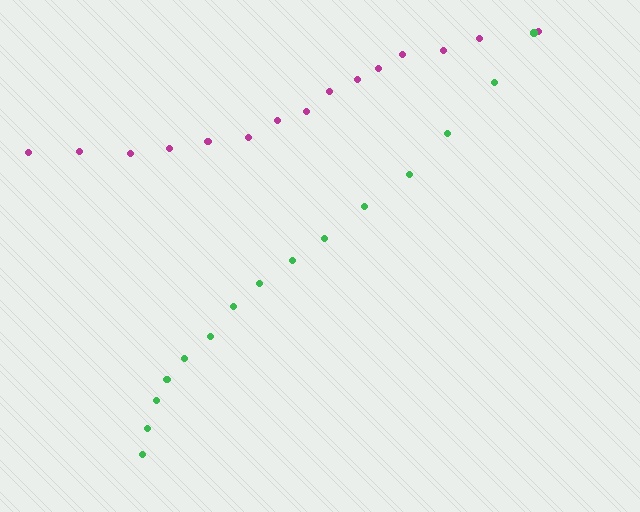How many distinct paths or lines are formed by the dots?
There are 2 distinct paths.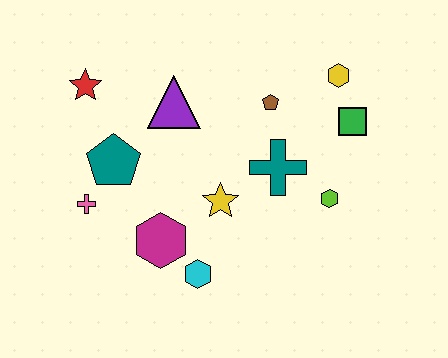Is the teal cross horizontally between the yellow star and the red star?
No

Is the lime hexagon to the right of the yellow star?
Yes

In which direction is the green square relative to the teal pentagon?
The green square is to the right of the teal pentagon.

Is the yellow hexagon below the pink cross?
No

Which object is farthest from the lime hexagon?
The red star is farthest from the lime hexagon.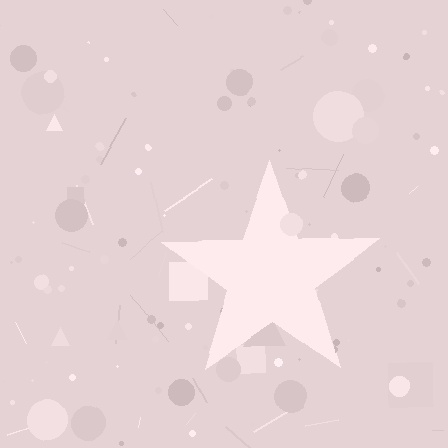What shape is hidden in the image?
A star is hidden in the image.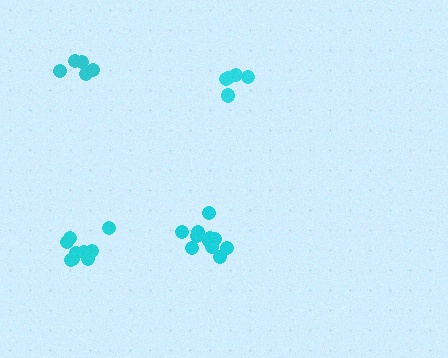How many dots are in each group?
Group 1: 9 dots, Group 2: 5 dots, Group 3: 11 dots, Group 4: 5 dots (30 total).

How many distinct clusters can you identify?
There are 4 distinct clusters.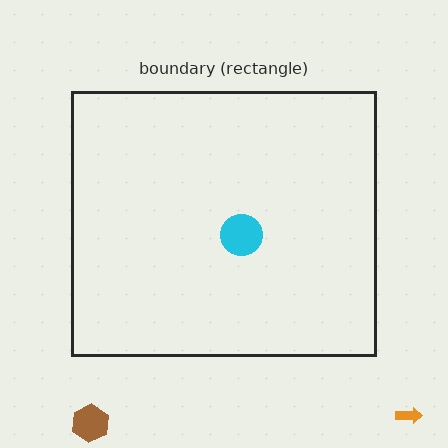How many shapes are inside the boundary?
1 inside, 2 outside.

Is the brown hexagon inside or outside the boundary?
Outside.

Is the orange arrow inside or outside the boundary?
Outside.